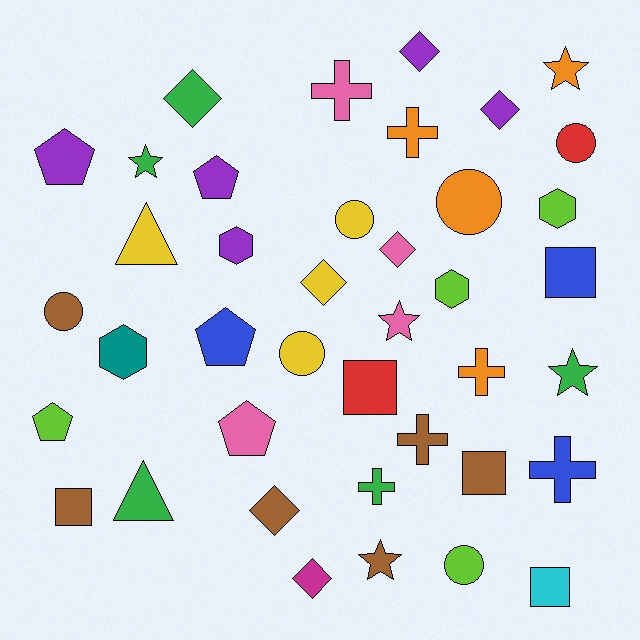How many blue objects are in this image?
There are 3 blue objects.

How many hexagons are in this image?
There are 4 hexagons.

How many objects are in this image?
There are 40 objects.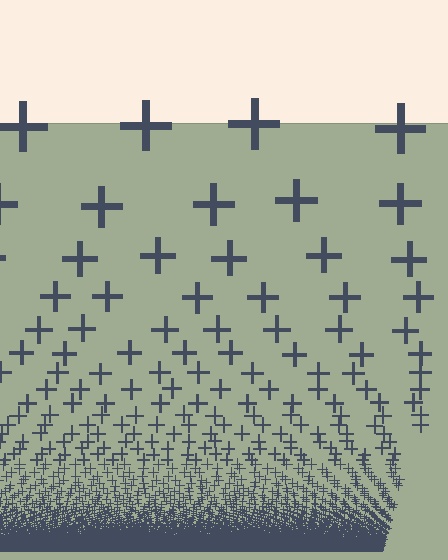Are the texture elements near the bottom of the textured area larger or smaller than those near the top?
Smaller. The gradient is inverted — elements near the bottom are smaller and denser.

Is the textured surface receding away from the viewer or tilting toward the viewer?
The surface appears to tilt toward the viewer. Texture elements get larger and sparser toward the top.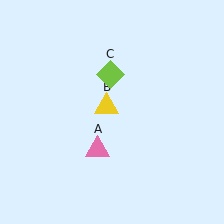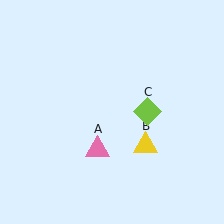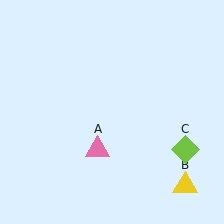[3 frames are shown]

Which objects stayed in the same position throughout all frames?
Pink triangle (object A) remained stationary.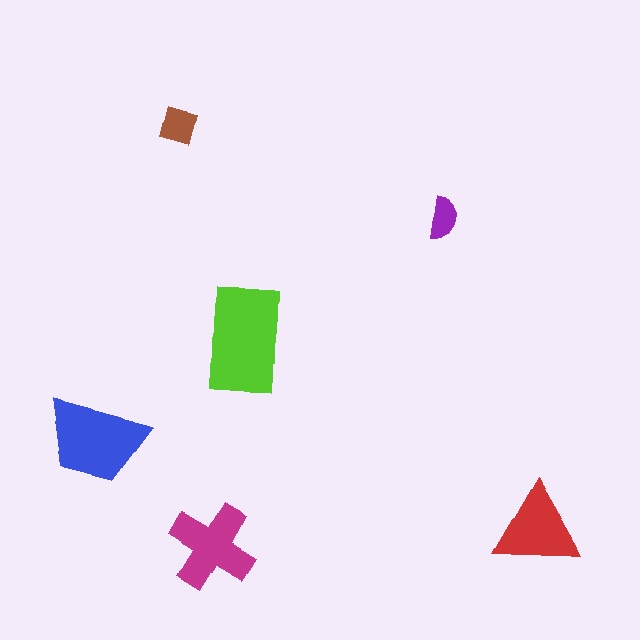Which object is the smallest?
The purple semicircle.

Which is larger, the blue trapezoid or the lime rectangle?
The lime rectangle.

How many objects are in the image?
There are 6 objects in the image.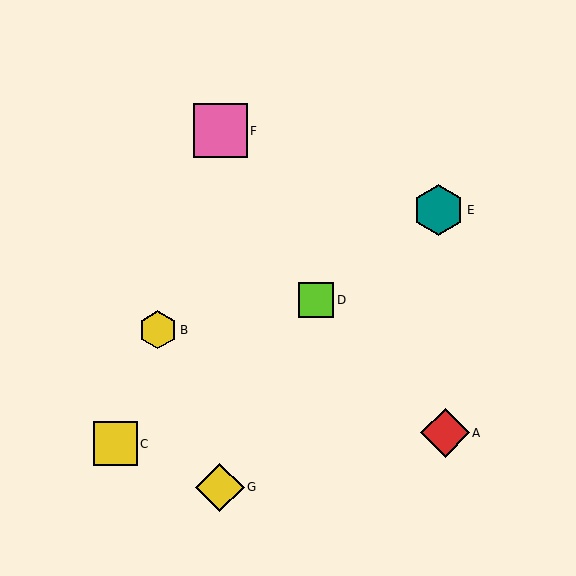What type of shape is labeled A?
Shape A is a red diamond.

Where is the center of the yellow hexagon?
The center of the yellow hexagon is at (158, 330).